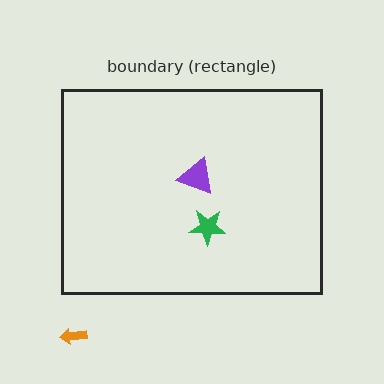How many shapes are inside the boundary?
2 inside, 1 outside.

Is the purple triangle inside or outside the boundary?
Inside.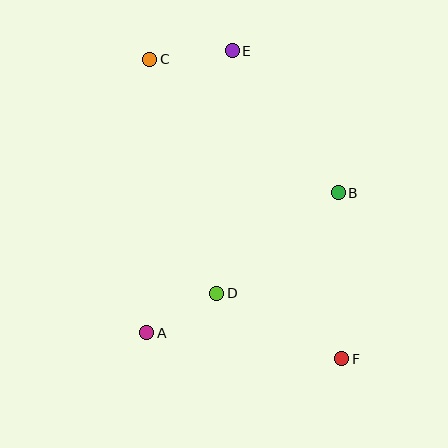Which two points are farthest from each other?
Points C and F are farthest from each other.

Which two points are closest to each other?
Points A and D are closest to each other.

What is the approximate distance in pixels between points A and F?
The distance between A and F is approximately 197 pixels.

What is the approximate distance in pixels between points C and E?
The distance between C and E is approximately 83 pixels.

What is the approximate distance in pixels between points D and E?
The distance between D and E is approximately 243 pixels.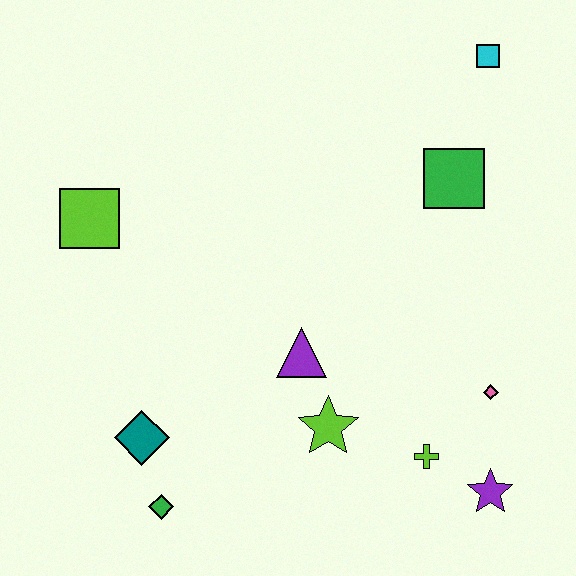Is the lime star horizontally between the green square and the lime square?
Yes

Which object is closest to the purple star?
The lime cross is closest to the purple star.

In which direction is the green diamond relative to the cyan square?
The green diamond is below the cyan square.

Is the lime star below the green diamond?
No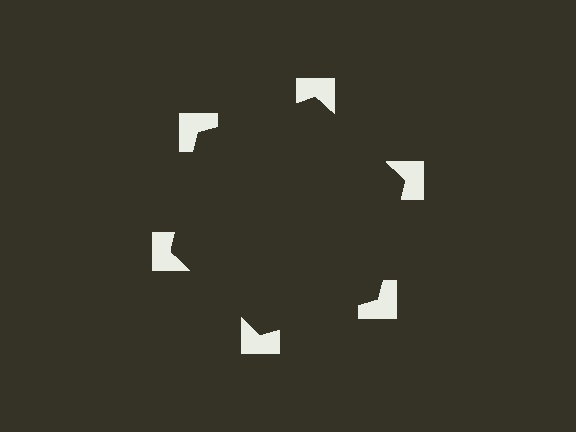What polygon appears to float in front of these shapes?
An illusory hexagon — its edges are inferred from the aligned wedge cuts in the notched squares, not physically drawn.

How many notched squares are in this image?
There are 6 — one at each vertex of the illusory hexagon.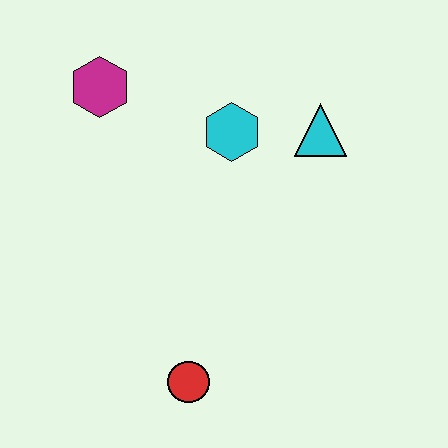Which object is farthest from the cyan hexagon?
The red circle is farthest from the cyan hexagon.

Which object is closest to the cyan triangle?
The cyan hexagon is closest to the cyan triangle.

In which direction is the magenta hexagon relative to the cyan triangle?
The magenta hexagon is to the left of the cyan triangle.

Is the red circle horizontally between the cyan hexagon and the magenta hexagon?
Yes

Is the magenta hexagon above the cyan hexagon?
Yes